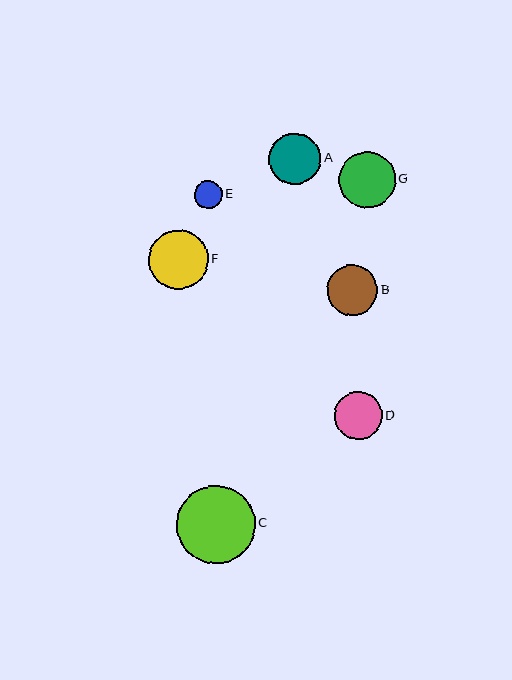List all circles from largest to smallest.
From largest to smallest: C, F, G, A, B, D, E.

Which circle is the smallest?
Circle E is the smallest with a size of approximately 28 pixels.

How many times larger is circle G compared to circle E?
Circle G is approximately 2.0 times the size of circle E.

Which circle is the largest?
Circle C is the largest with a size of approximately 78 pixels.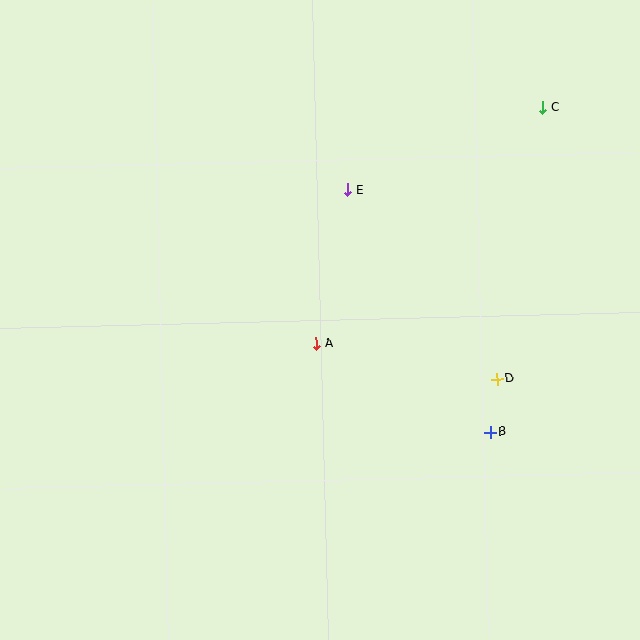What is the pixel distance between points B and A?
The distance between B and A is 195 pixels.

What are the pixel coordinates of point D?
Point D is at (497, 379).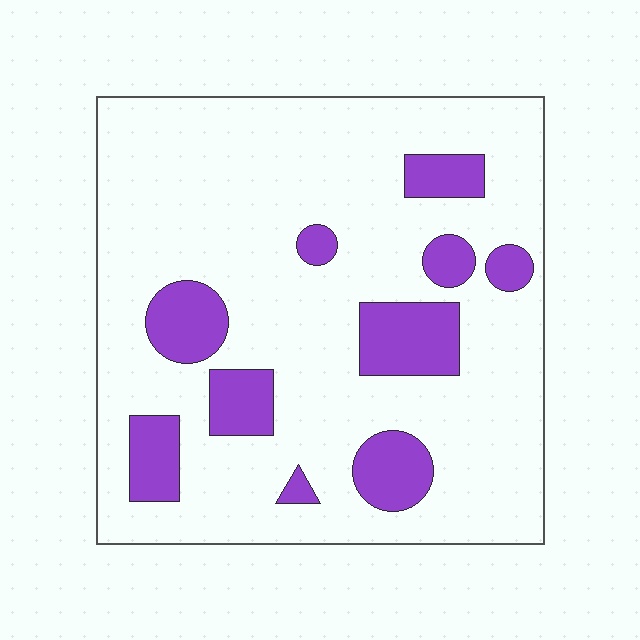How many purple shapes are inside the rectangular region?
10.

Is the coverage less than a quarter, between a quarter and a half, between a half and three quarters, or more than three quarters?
Less than a quarter.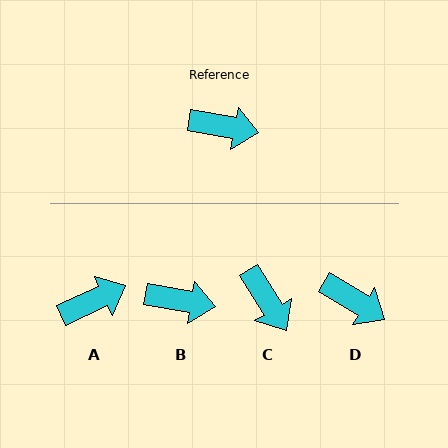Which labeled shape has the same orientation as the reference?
B.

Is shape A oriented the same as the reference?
No, it is off by about 35 degrees.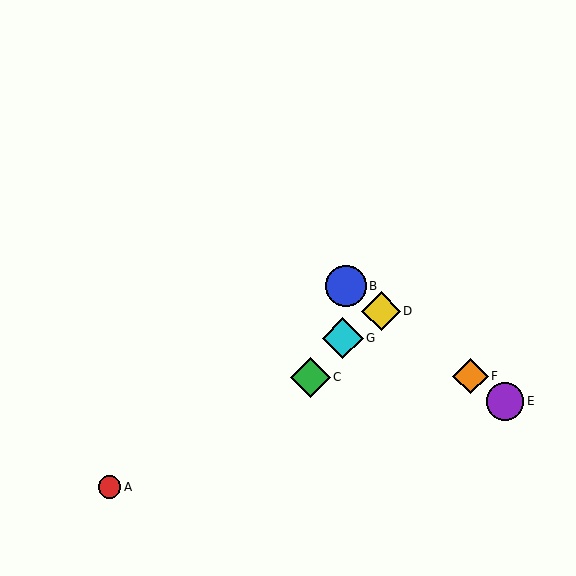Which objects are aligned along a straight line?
Objects B, D, E, F are aligned along a straight line.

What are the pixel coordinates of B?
Object B is at (346, 286).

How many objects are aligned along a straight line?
4 objects (B, D, E, F) are aligned along a straight line.